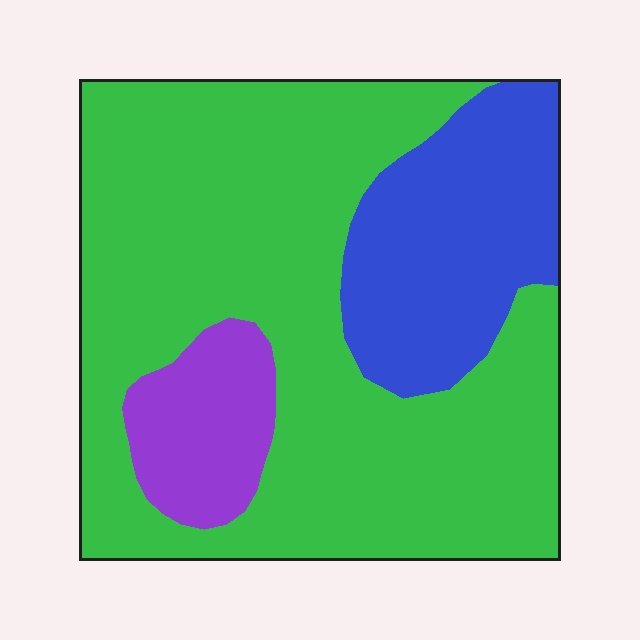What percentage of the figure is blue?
Blue covers 21% of the figure.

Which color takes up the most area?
Green, at roughly 70%.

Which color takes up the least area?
Purple, at roughly 10%.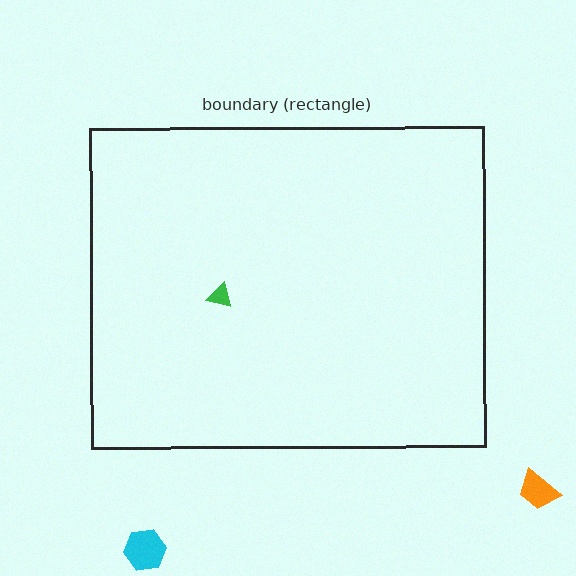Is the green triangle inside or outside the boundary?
Inside.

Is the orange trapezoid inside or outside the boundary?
Outside.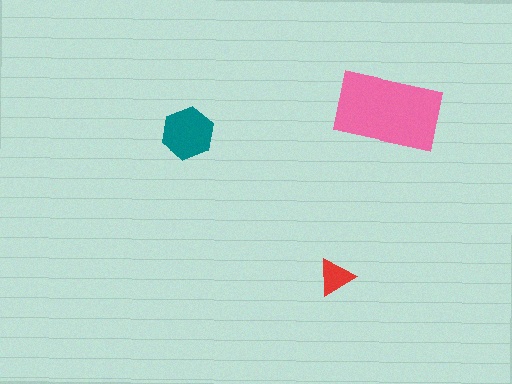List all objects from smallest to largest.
The red triangle, the teal hexagon, the pink rectangle.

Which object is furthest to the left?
The teal hexagon is leftmost.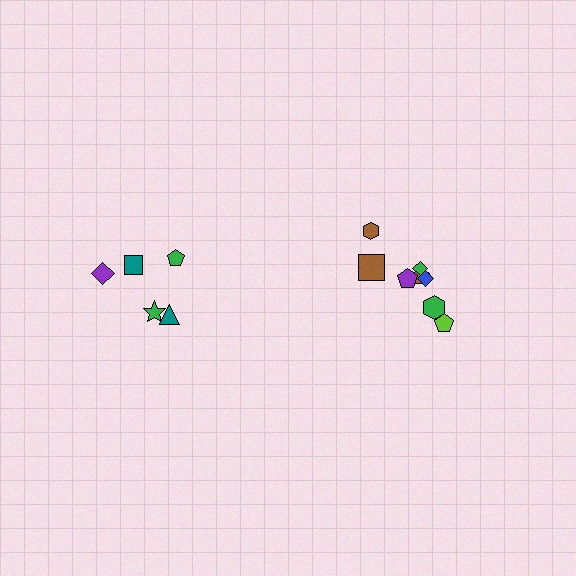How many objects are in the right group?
There are 8 objects.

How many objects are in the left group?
There are 5 objects.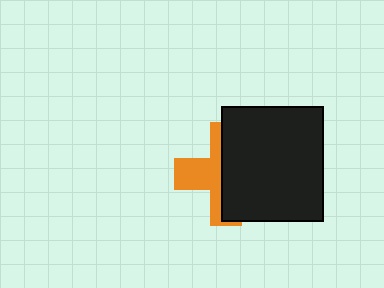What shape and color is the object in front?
The object in front is a black rectangle.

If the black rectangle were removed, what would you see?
You would see the complete orange cross.